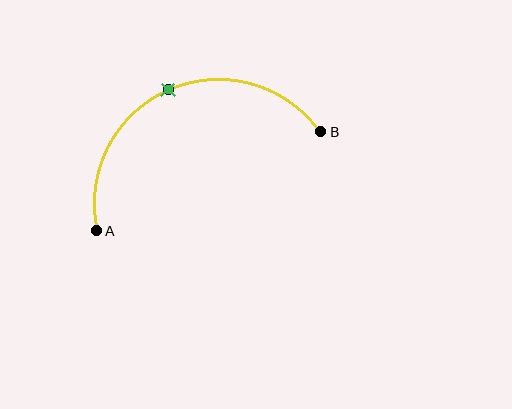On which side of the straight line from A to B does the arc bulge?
The arc bulges above the straight line connecting A and B.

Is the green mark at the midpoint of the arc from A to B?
Yes. The green mark lies on the arc at equal arc-length from both A and B — it is the arc midpoint.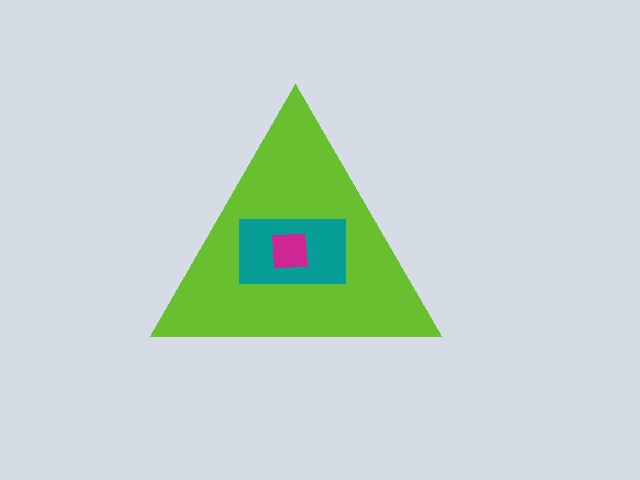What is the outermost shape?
The lime triangle.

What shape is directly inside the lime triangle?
The teal rectangle.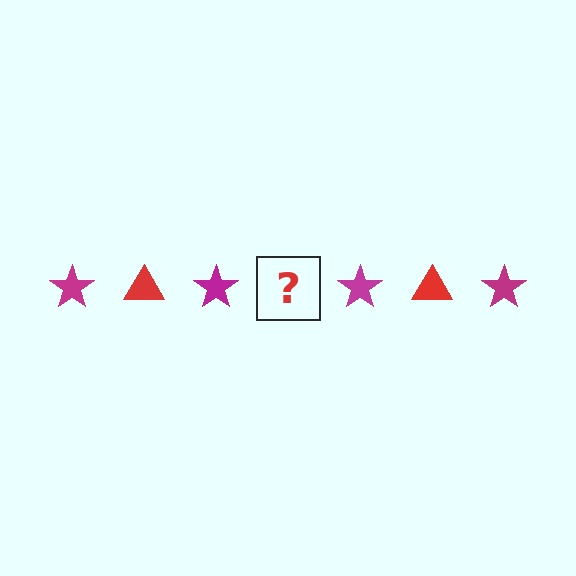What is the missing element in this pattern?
The missing element is a red triangle.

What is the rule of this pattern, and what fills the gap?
The rule is that the pattern alternates between magenta star and red triangle. The gap should be filled with a red triangle.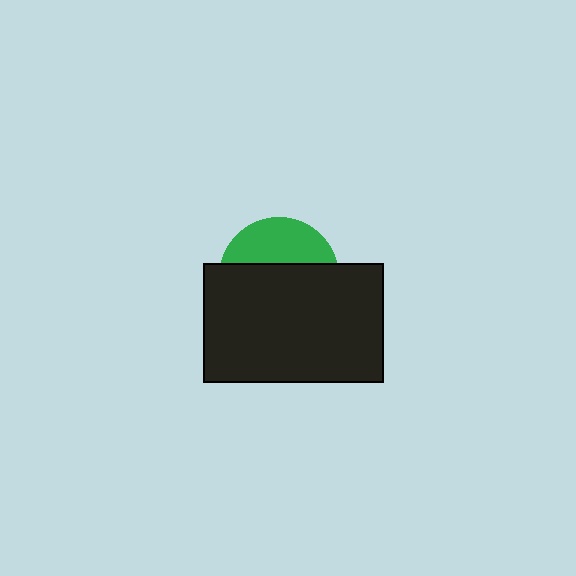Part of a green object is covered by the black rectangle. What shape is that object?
It is a circle.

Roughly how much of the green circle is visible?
A small part of it is visible (roughly 36%).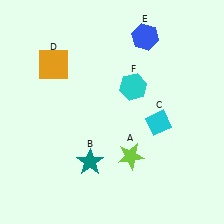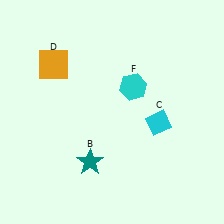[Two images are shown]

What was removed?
The blue hexagon (E), the lime star (A) were removed in Image 2.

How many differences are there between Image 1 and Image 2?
There are 2 differences between the two images.